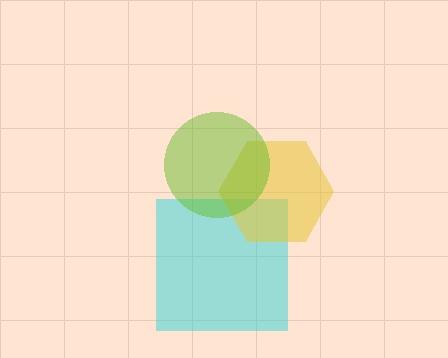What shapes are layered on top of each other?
The layered shapes are: a cyan square, a yellow hexagon, a lime circle.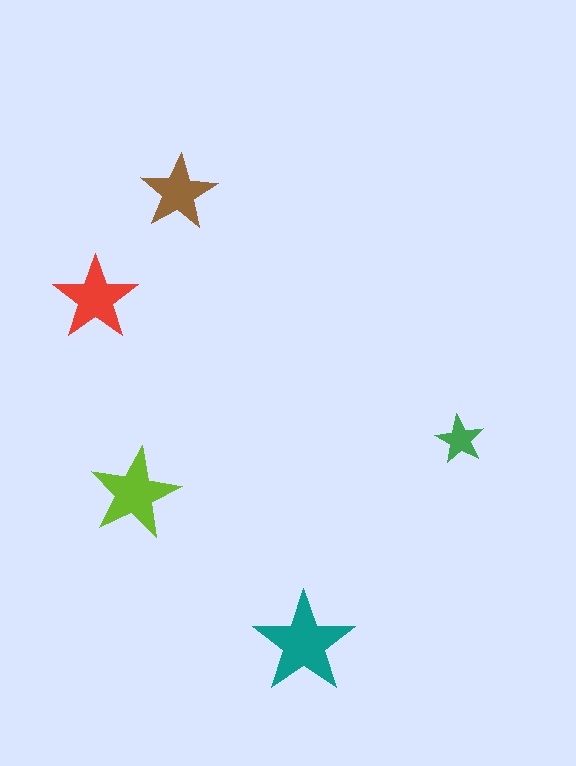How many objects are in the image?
There are 5 objects in the image.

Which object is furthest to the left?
The red star is leftmost.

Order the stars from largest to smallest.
the teal one, the lime one, the red one, the brown one, the green one.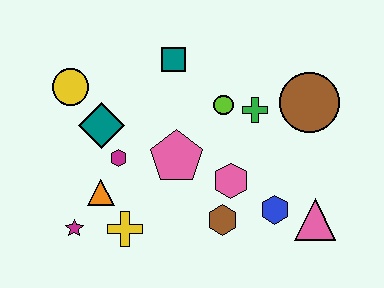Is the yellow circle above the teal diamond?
Yes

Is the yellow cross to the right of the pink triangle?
No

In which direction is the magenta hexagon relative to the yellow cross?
The magenta hexagon is above the yellow cross.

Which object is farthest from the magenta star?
The brown circle is farthest from the magenta star.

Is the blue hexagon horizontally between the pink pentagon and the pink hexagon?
No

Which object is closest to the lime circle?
The green cross is closest to the lime circle.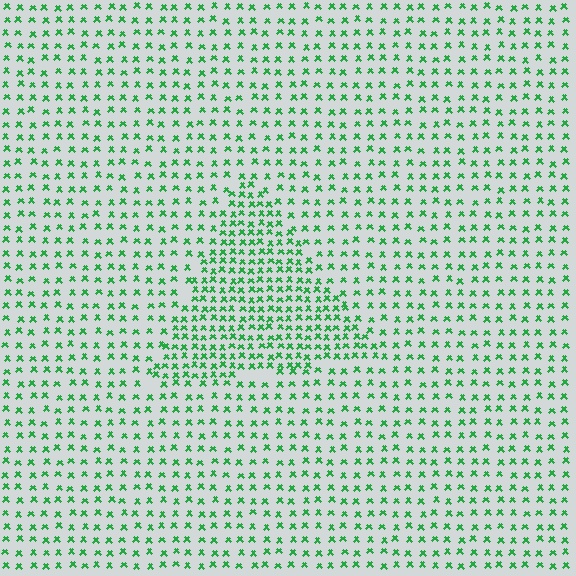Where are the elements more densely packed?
The elements are more densely packed inside the triangle boundary.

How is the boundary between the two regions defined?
The boundary is defined by a change in element density (approximately 1.9x ratio). All elements are the same color, size, and shape.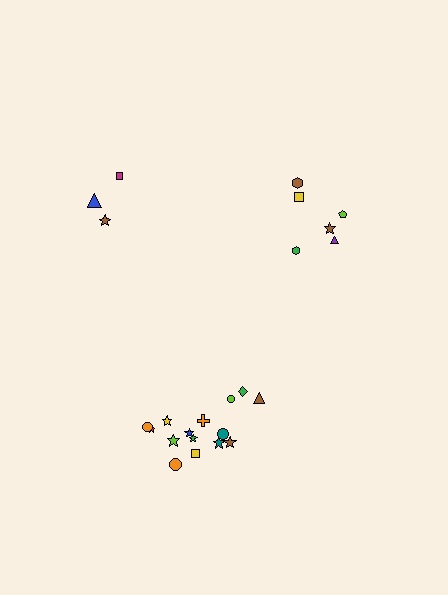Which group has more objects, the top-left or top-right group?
The top-right group.